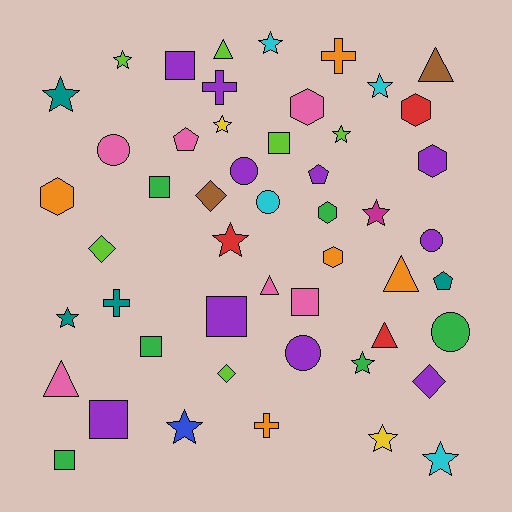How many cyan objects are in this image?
There are 4 cyan objects.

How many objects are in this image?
There are 50 objects.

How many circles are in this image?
There are 6 circles.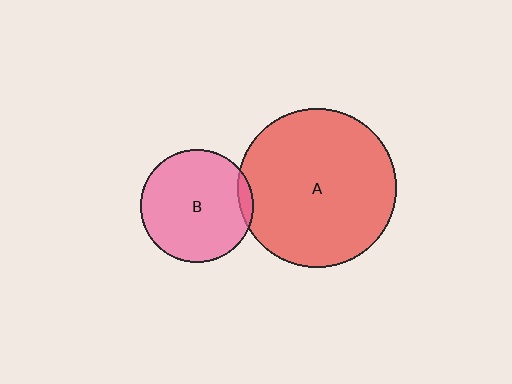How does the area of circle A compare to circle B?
Approximately 2.0 times.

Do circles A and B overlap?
Yes.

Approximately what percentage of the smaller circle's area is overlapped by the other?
Approximately 5%.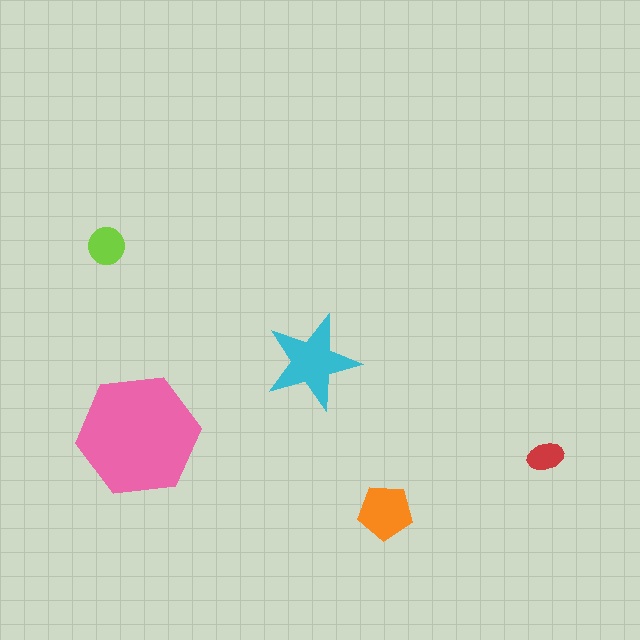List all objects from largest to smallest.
The pink hexagon, the cyan star, the orange pentagon, the lime circle, the red ellipse.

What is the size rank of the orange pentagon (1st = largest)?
3rd.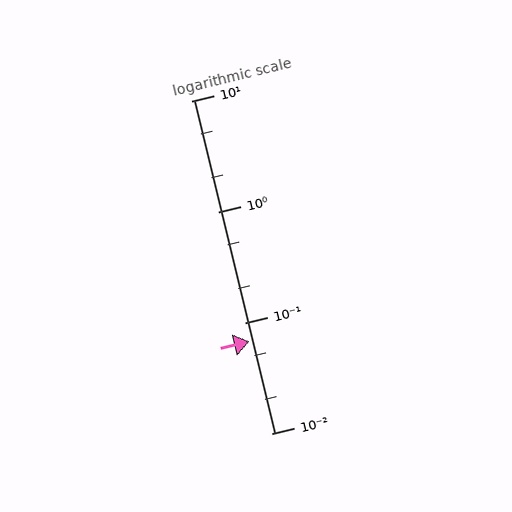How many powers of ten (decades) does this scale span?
The scale spans 3 decades, from 0.01 to 10.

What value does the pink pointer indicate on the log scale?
The pointer indicates approximately 0.068.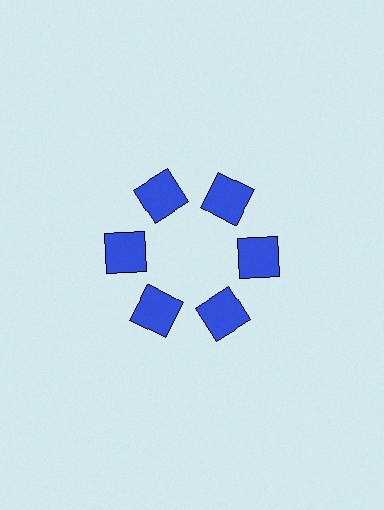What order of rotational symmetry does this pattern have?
This pattern has 6-fold rotational symmetry.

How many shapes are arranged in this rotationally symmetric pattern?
There are 12 shapes, arranged in 6 groups of 2.